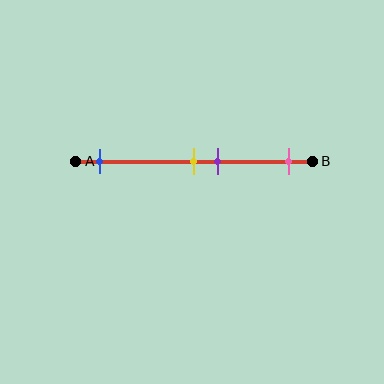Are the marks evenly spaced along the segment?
No, the marks are not evenly spaced.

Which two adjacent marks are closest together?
The yellow and purple marks are the closest adjacent pair.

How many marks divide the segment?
There are 4 marks dividing the segment.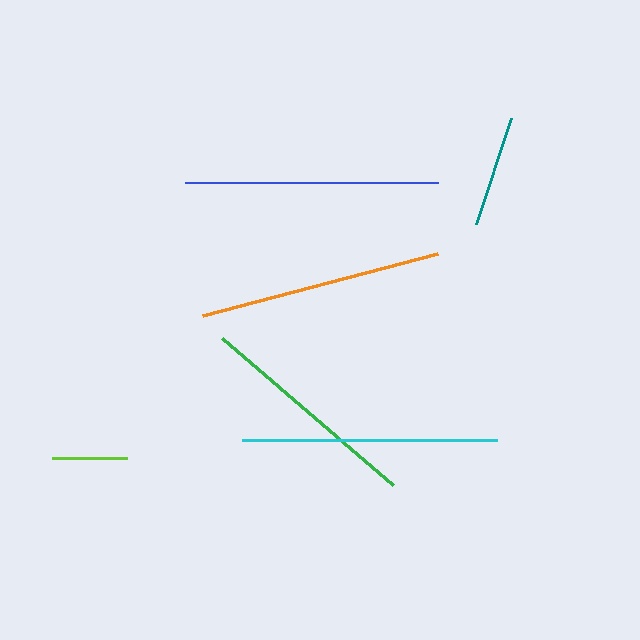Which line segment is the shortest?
The lime line is the shortest at approximately 75 pixels.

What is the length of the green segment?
The green segment is approximately 226 pixels long.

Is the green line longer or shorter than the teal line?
The green line is longer than the teal line.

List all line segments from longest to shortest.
From longest to shortest: cyan, blue, orange, green, teal, lime.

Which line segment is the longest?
The cyan line is the longest at approximately 255 pixels.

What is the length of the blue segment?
The blue segment is approximately 252 pixels long.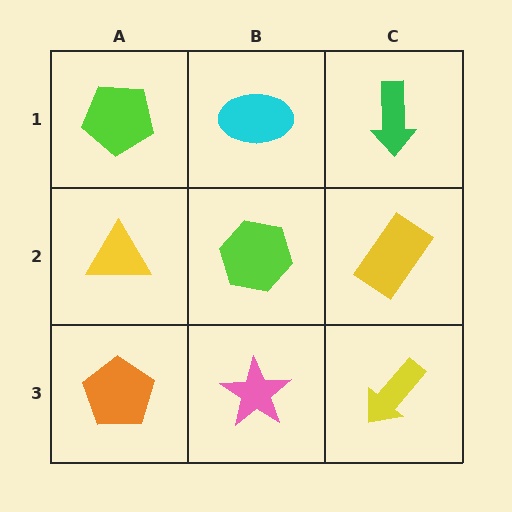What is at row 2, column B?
A lime hexagon.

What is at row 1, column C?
A green arrow.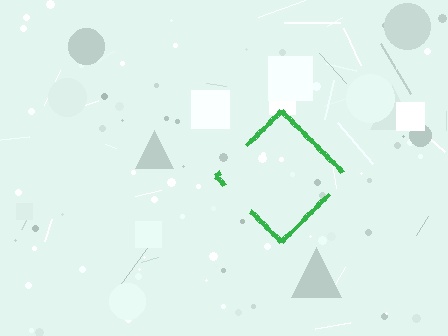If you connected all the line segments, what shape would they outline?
They would outline a diamond.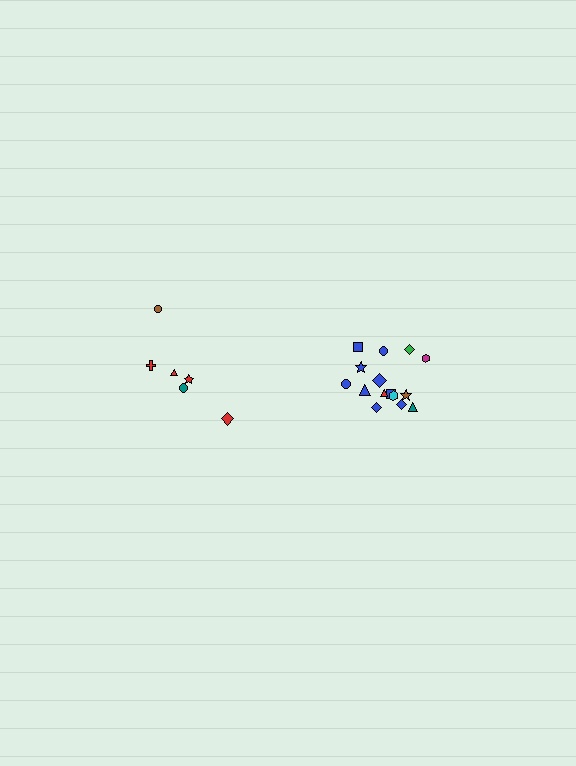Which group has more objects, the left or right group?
The right group.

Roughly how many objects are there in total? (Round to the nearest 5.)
Roughly 20 objects in total.